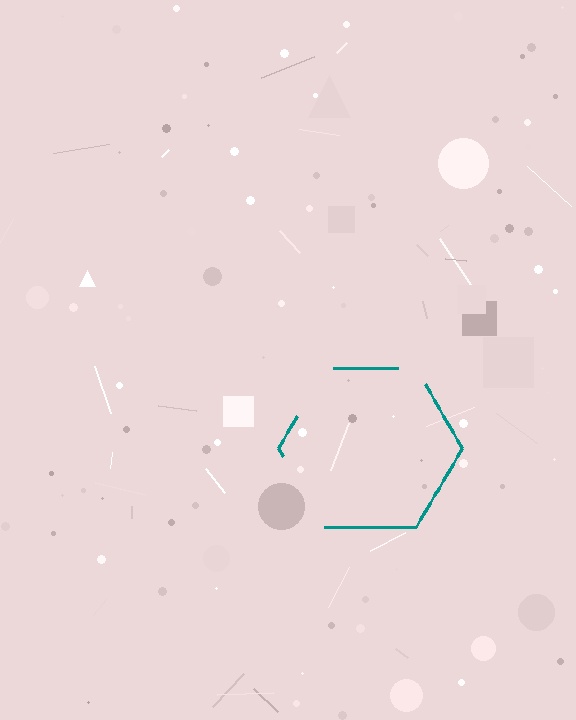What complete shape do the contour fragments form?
The contour fragments form a hexagon.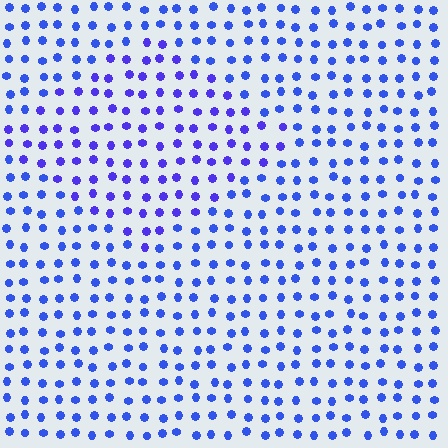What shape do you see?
I see a diamond.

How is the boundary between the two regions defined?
The boundary is defined purely by a slight shift in hue (about 21 degrees). Spacing, size, and orientation are identical on both sides.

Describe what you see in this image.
The image is filled with small blue elements in a uniform arrangement. A diamond-shaped region is visible where the elements are tinted to a slightly different hue, forming a subtle color boundary.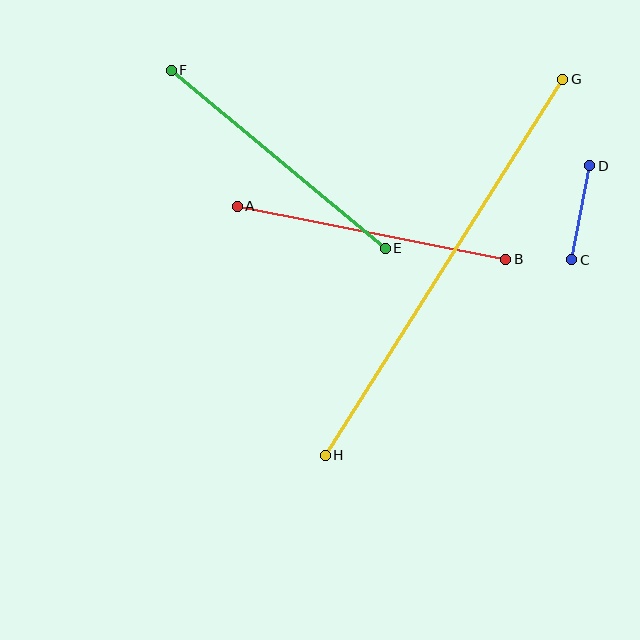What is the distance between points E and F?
The distance is approximately 278 pixels.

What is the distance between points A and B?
The distance is approximately 274 pixels.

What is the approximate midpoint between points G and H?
The midpoint is at approximately (444, 267) pixels.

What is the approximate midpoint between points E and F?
The midpoint is at approximately (278, 159) pixels.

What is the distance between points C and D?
The distance is approximately 96 pixels.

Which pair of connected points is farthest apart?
Points G and H are farthest apart.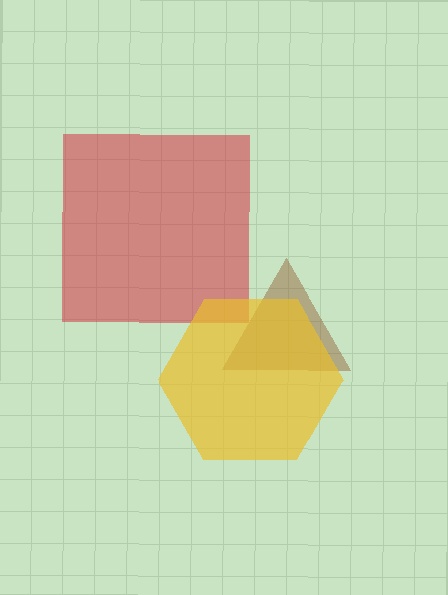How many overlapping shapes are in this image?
There are 3 overlapping shapes in the image.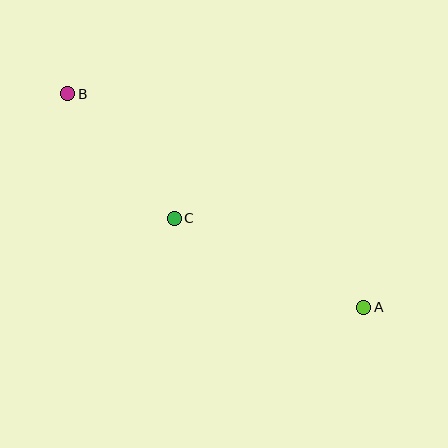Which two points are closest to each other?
Points B and C are closest to each other.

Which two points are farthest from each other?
Points A and B are farthest from each other.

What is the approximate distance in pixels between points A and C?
The distance between A and C is approximately 209 pixels.